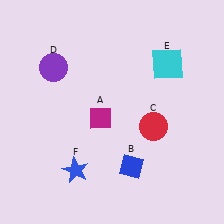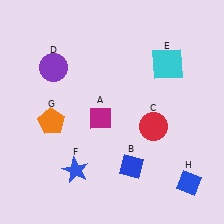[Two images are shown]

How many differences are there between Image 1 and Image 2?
There are 2 differences between the two images.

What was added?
An orange pentagon (G), a blue diamond (H) were added in Image 2.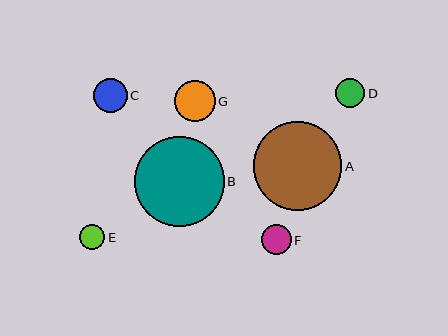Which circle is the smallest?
Circle E is the smallest with a size of approximately 25 pixels.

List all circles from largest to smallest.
From largest to smallest: B, A, G, C, F, D, E.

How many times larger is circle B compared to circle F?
Circle B is approximately 2.9 times the size of circle F.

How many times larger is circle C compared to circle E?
Circle C is approximately 1.3 times the size of circle E.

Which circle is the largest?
Circle B is the largest with a size of approximately 89 pixels.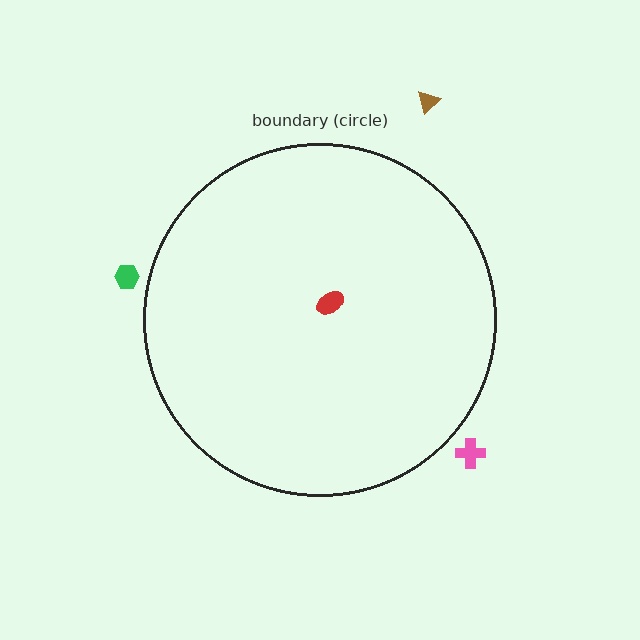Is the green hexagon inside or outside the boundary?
Outside.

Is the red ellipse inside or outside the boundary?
Inside.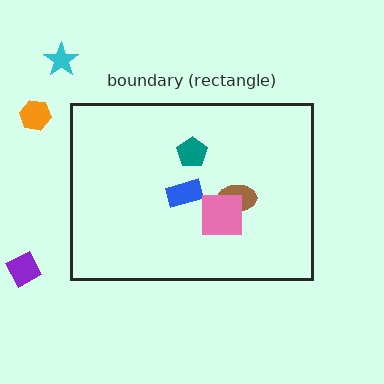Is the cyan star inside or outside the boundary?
Outside.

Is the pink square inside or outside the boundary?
Inside.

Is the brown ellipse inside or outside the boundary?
Inside.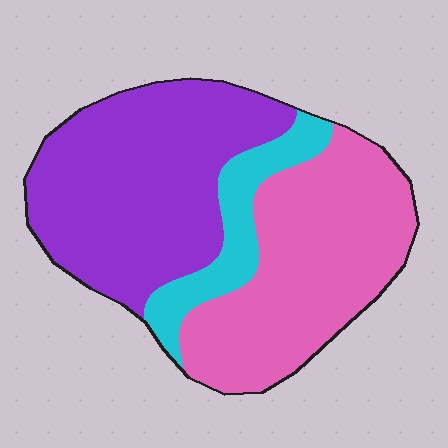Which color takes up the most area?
Purple, at roughly 45%.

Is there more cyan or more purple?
Purple.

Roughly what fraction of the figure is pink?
Pink covers about 40% of the figure.